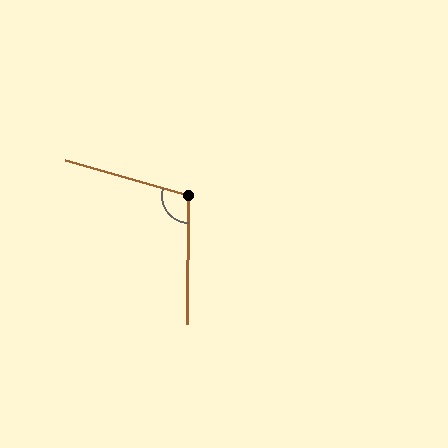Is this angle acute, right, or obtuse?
It is obtuse.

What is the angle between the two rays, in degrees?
Approximately 105 degrees.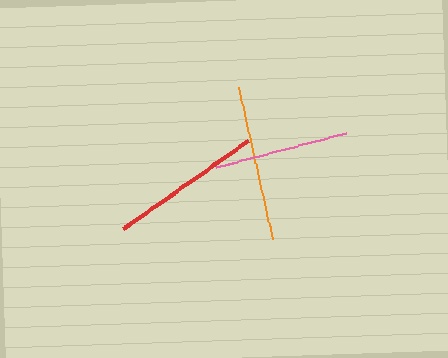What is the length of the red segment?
The red segment is approximately 152 pixels long.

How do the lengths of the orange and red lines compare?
The orange and red lines are approximately the same length.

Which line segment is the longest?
The orange line is the longest at approximately 156 pixels.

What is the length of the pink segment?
The pink segment is approximately 135 pixels long.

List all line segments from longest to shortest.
From longest to shortest: orange, red, pink.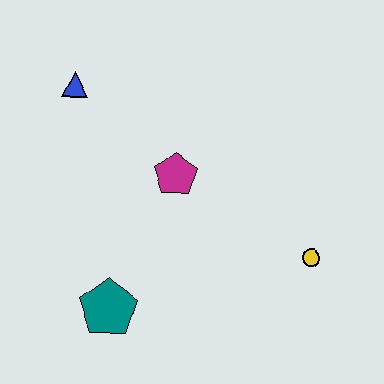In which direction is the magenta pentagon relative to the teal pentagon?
The magenta pentagon is above the teal pentagon.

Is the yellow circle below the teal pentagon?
No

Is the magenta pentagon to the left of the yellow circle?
Yes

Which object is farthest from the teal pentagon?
The blue triangle is farthest from the teal pentagon.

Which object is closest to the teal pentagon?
The magenta pentagon is closest to the teal pentagon.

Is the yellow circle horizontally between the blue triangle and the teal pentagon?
No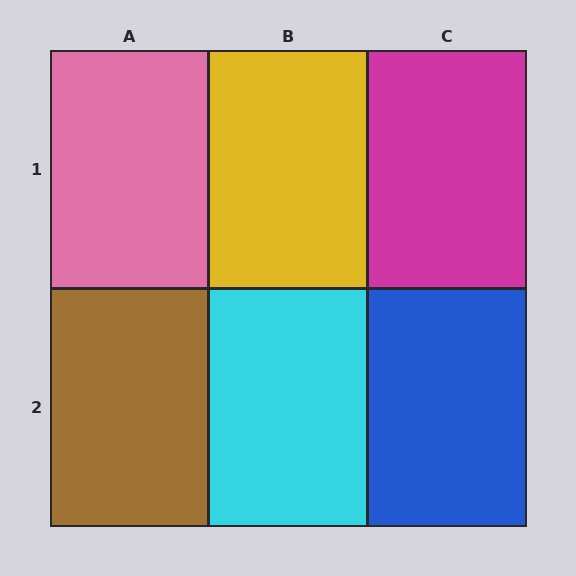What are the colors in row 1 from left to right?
Pink, yellow, magenta.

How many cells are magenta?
1 cell is magenta.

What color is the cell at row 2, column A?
Brown.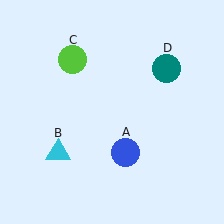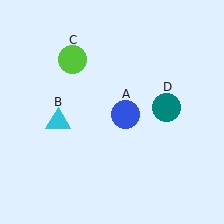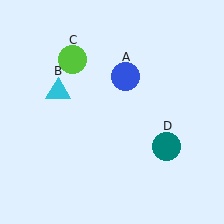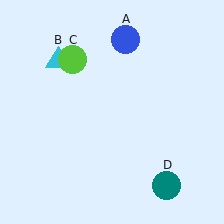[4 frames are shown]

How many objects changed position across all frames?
3 objects changed position: blue circle (object A), cyan triangle (object B), teal circle (object D).